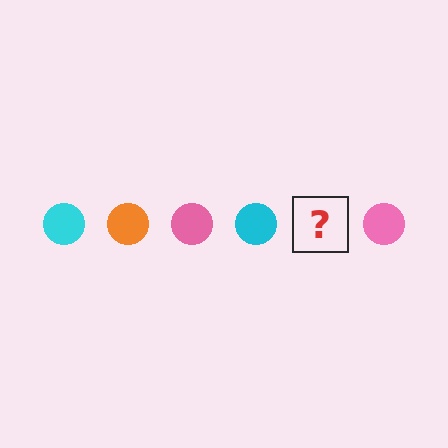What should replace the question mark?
The question mark should be replaced with an orange circle.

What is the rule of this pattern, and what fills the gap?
The rule is that the pattern cycles through cyan, orange, pink circles. The gap should be filled with an orange circle.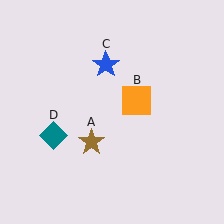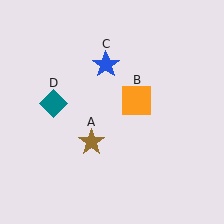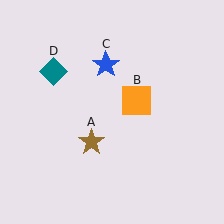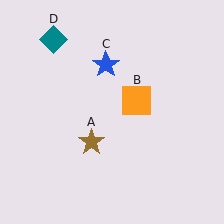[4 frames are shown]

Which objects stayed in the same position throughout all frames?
Brown star (object A) and orange square (object B) and blue star (object C) remained stationary.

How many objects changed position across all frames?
1 object changed position: teal diamond (object D).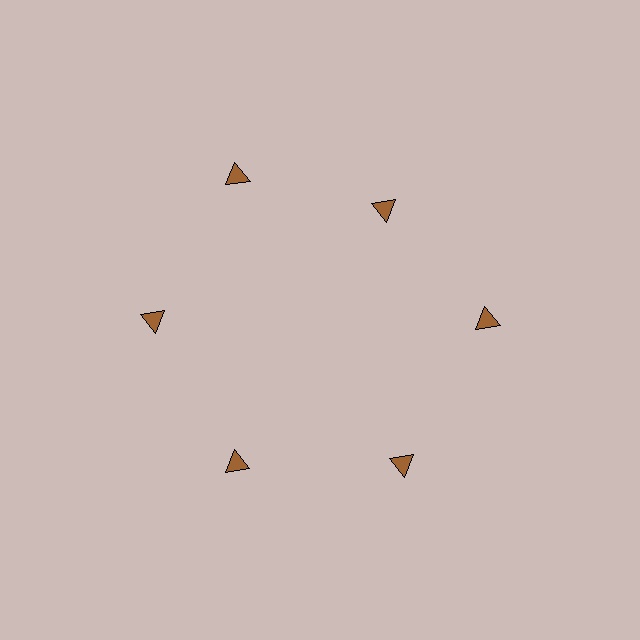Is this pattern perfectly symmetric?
No. The 6 brown triangles are arranged in a ring, but one element near the 1 o'clock position is pulled inward toward the center, breaking the 6-fold rotational symmetry.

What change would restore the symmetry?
The symmetry would be restored by moving it outward, back onto the ring so that all 6 triangles sit at equal angles and equal distance from the center.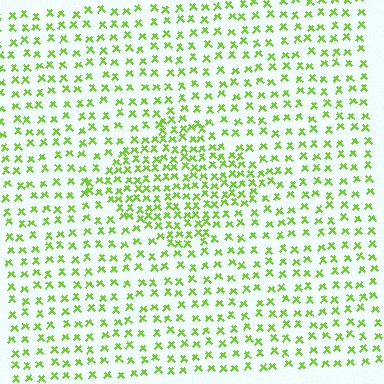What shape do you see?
I see a diamond.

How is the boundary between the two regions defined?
The boundary is defined by a change in element density (approximately 1.8x ratio). All elements are the same color, size, and shape.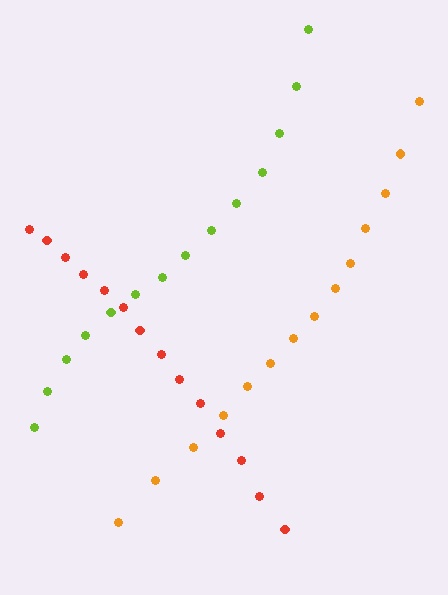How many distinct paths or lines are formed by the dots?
There are 3 distinct paths.